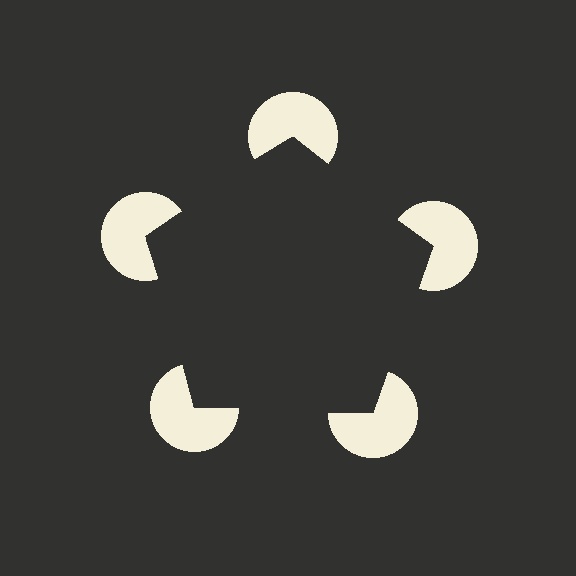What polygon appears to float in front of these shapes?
An illusory pentagon — its edges are inferred from the aligned wedge cuts in the pac-man discs, not physically drawn.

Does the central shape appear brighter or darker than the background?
It typically appears slightly darker than the background, even though no actual brightness change is drawn.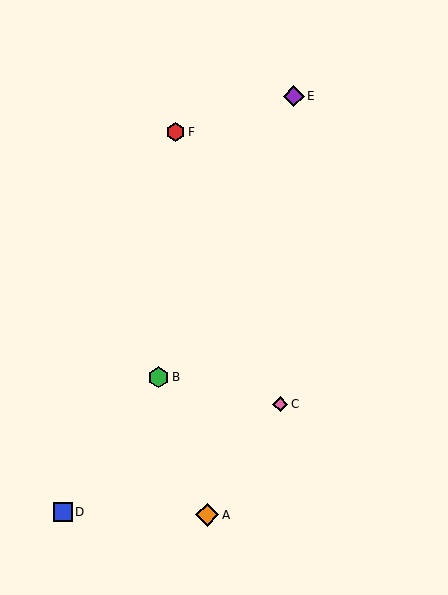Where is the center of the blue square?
The center of the blue square is at (63, 512).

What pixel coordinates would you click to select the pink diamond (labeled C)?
Click at (280, 404) to select the pink diamond C.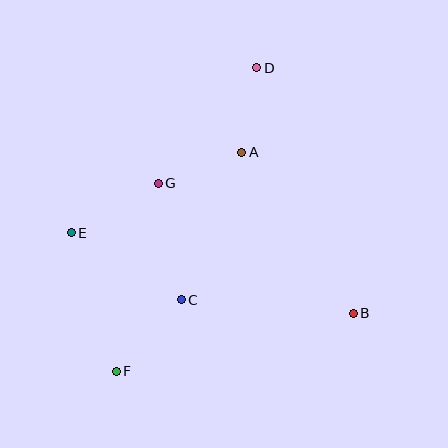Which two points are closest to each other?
Points A and D are closest to each other.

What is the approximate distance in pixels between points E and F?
The distance between E and F is approximately 146 pixels.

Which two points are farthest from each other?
Points D and F are farthest from each other.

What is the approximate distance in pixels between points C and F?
The distance between C and F is approximately 97 pixels.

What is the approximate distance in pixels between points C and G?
The distance between C and G is approximately 119 pixels.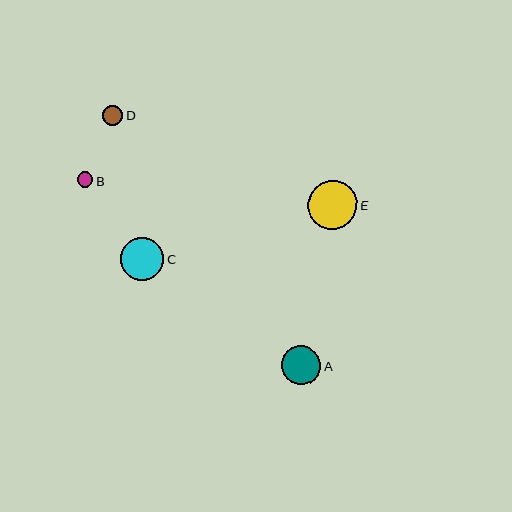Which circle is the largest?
Circle E is the largest with a size of approximately 49 pixels.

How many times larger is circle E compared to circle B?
Circle E is approximately 3.2 times the size of circle B.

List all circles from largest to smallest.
From largest to smallest: E, C, A, D, B.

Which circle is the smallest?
Circle B is the smallest with a size of approximately 16 pixels.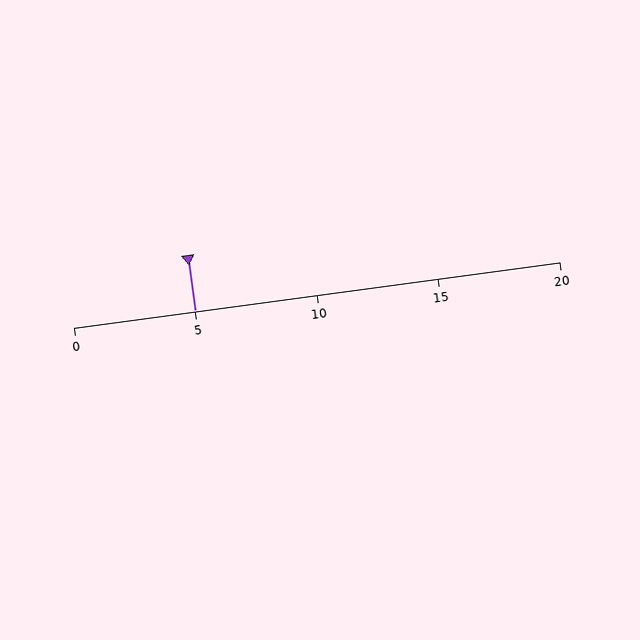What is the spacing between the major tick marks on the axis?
The major ticks are spaced 5 apart.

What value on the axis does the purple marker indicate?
The marker indicates approximately 5.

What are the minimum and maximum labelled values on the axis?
The axis runs from 0 to 20.